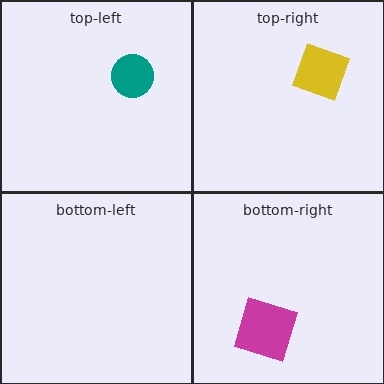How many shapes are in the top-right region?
1.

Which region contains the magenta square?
The bottom-right region.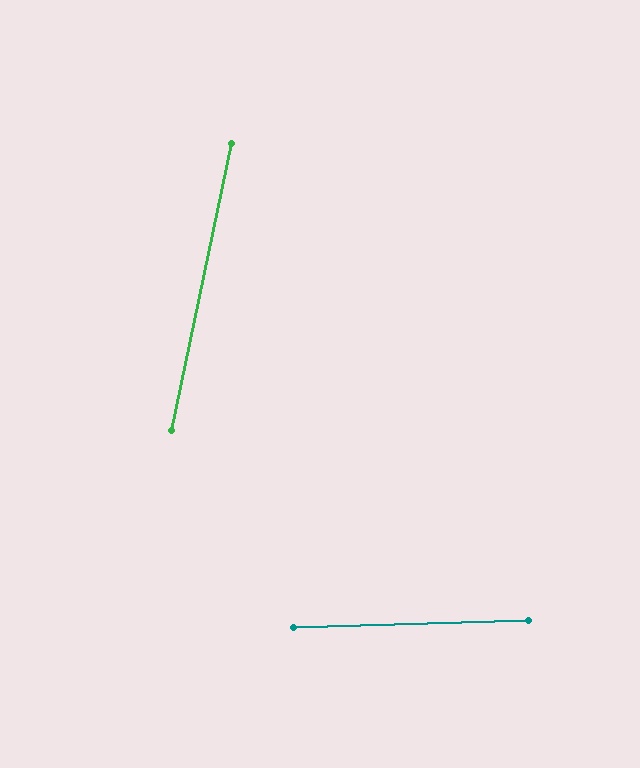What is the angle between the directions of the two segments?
Approximately 76 degrees.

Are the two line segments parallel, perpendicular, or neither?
Neither parallel nor perpendicular — they differ by about 76°.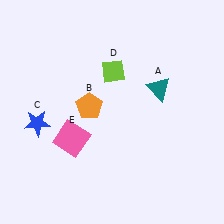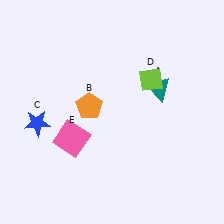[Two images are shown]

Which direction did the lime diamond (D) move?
The lime diamond (D) moved right.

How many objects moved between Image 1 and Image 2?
1 object moved between the two images.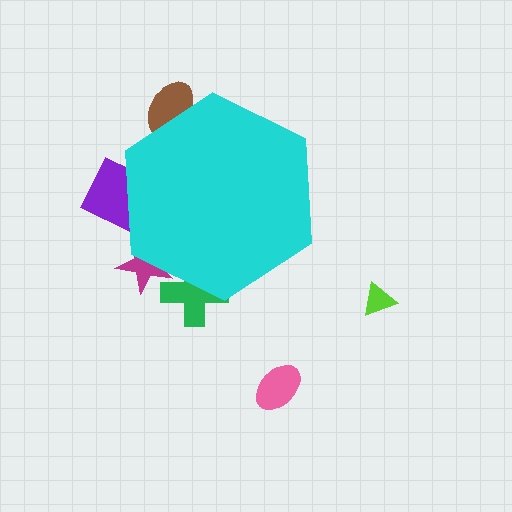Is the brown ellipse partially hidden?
Yes, the brown ellipse is partially hidden behind the cyan hexagon.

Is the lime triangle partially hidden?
No, the lime triangle is fully visible.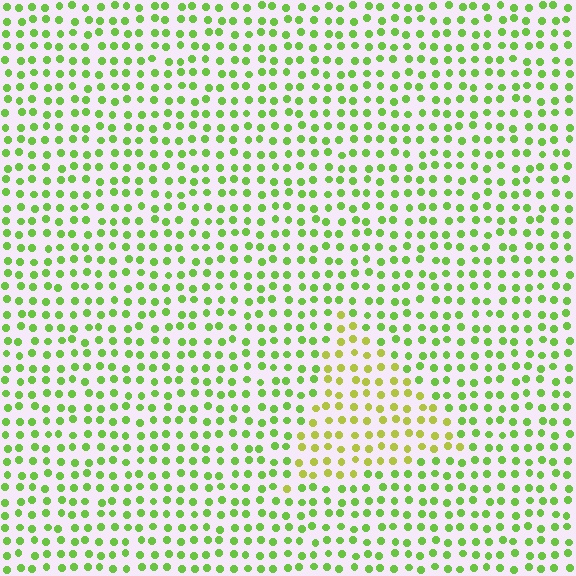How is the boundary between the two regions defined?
The boundary is defined purely by a slight shift in hue (about 32 degrees). Spacing, size, and orientation are identical on both sides.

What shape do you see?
I see a triangle.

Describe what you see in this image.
The image is filled with small lime elements in a uniform arrangement. A triangle-shaped region is visible where the elements are tinted to a slightly different hue, forming a subtle color boundary.